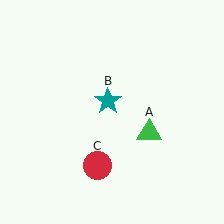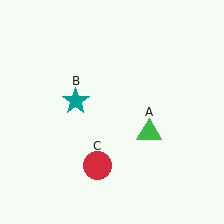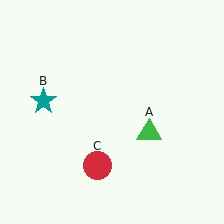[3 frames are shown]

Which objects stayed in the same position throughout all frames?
Green triangle (object A) and red circle (object C) remained stationary.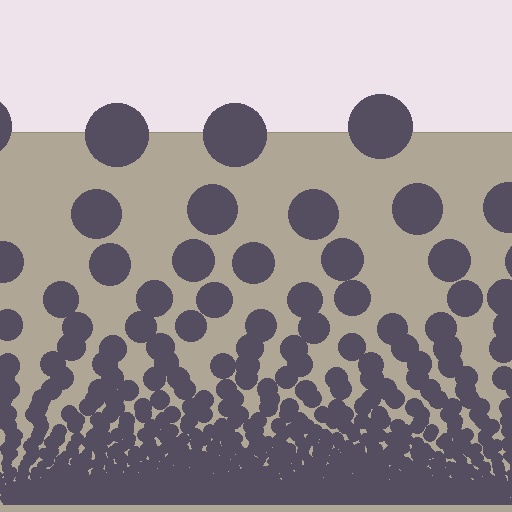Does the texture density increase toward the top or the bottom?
Density increases toward the bottom.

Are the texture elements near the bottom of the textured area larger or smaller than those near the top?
Smaller. The gradient is inverted — elements near the bottom are smaller and denser.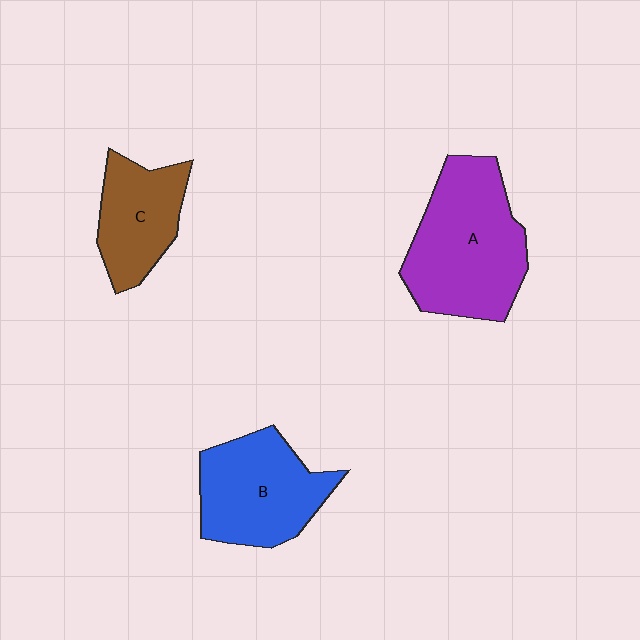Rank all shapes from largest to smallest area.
From largest to smallest: A (purple), B (blue), C (brown).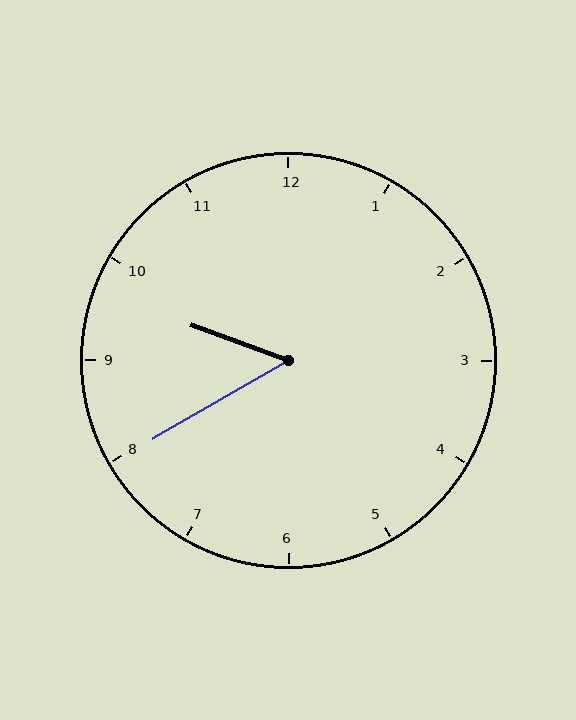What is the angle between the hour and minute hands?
Approximately 50 degrees.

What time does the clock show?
9:40.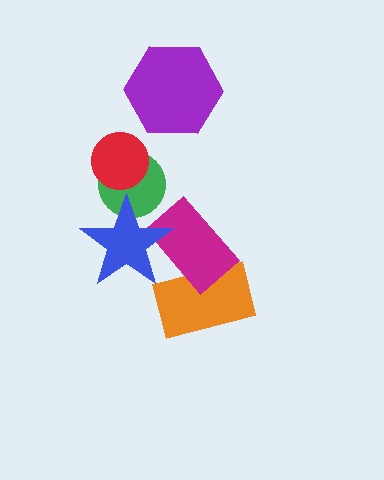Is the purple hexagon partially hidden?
No, no other shape covers it.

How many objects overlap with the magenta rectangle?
2 objects overlap with the magenta rectangle.